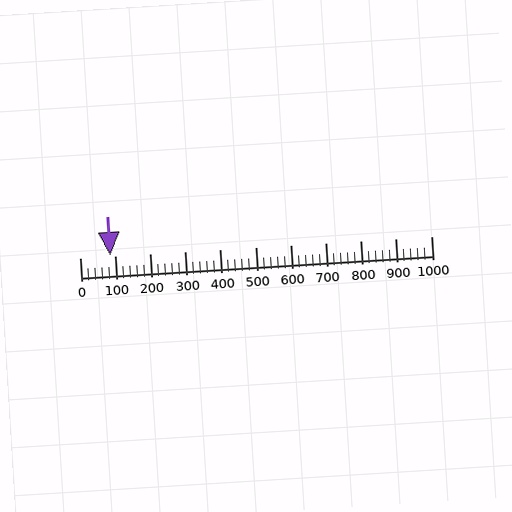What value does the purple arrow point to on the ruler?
The purple arrow points to approximately 87.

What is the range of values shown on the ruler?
The ruler shows values from 0 to 1000.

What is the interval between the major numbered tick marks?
The major tick marks are spaced 100 units apart.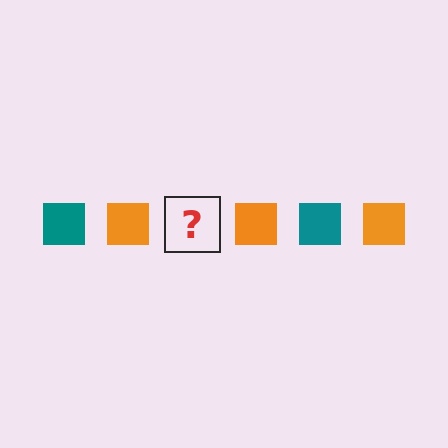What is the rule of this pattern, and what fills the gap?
The rule is that the pattern cycles through teal, orange squares. The gap should be filled with a teal square.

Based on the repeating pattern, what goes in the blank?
The blank should be a teal square.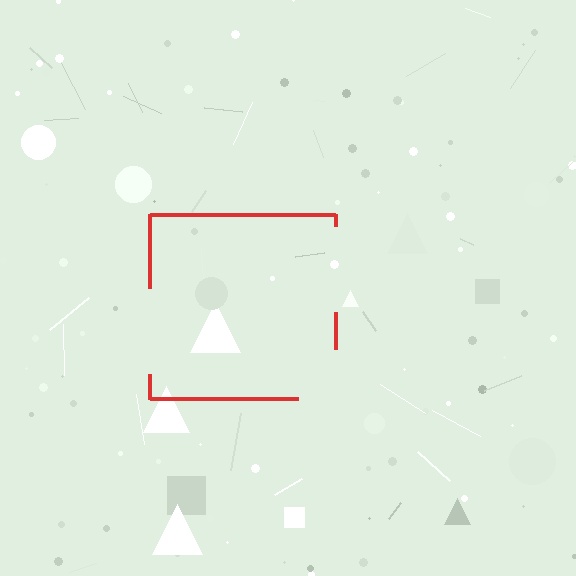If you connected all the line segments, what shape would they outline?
They would outline a square.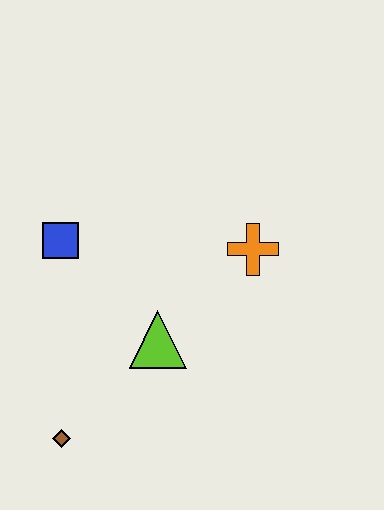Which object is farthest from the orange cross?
The brown diamond is farthest from the orange cross.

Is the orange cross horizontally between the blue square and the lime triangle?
No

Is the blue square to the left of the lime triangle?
Yes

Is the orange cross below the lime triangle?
No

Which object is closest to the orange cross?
The lime triangle is closest to the orange cross.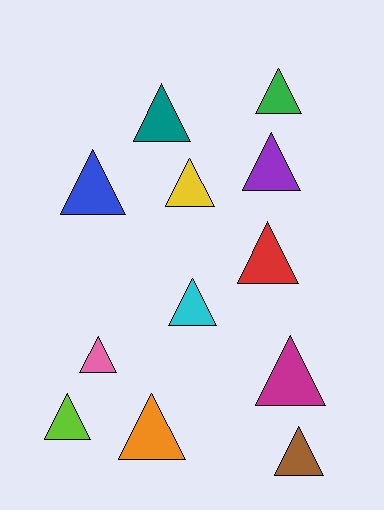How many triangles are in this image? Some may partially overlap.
There are 12 triangles.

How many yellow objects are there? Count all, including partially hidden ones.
There is 1 yellow object.